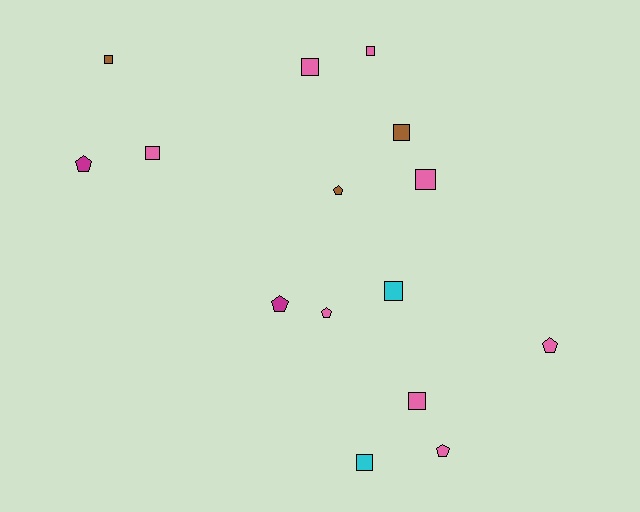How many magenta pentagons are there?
There are 2 magenta pentagons.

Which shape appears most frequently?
Square, with 9 objects.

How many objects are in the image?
There are 15 objects.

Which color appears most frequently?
Pink, with 8 objects.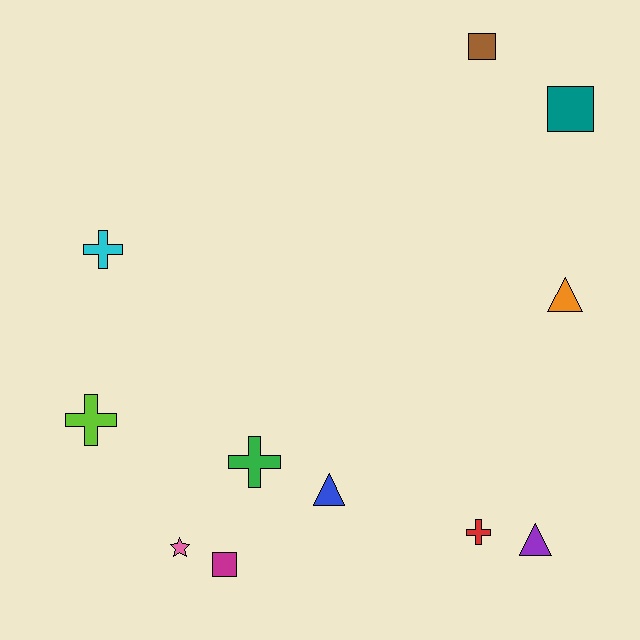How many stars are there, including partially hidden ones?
There is 1 star.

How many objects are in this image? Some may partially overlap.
There are 11 objects.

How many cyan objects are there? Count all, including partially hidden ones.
There is 1 cyan object.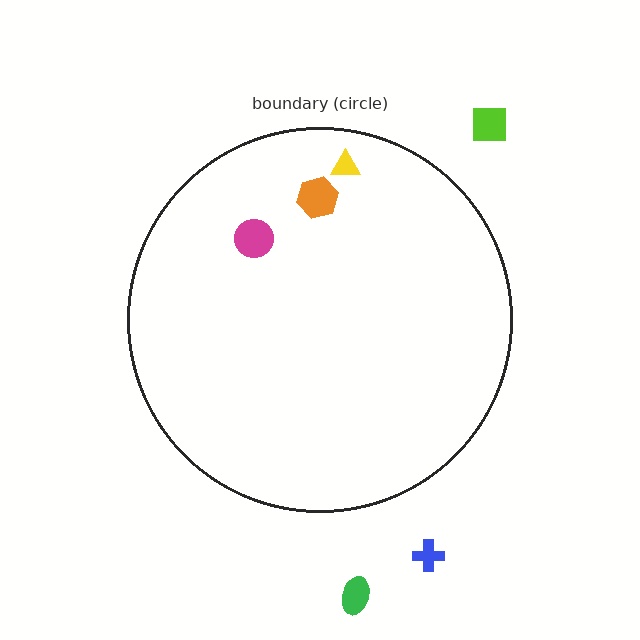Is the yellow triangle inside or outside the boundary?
Inside.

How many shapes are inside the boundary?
3 inside, 3 outside.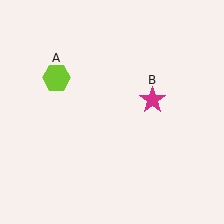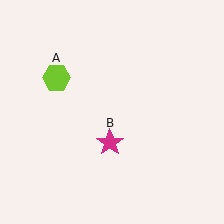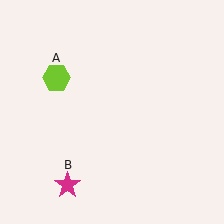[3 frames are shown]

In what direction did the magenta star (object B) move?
The magenta star (object B) moved down and to the left.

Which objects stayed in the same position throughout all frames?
Lime hexagon (object A) remained stationary.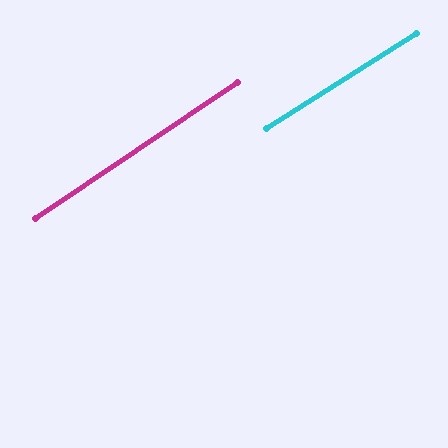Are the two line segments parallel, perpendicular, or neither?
Parallel — their directions differ by only 1.5°.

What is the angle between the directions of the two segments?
Approximately 1 degree.